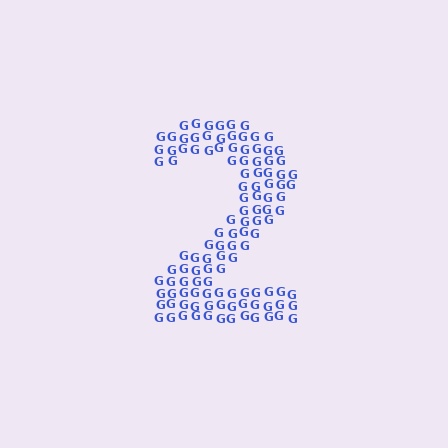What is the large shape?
The large shape is the digit 2.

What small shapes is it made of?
It is made of small letter G's.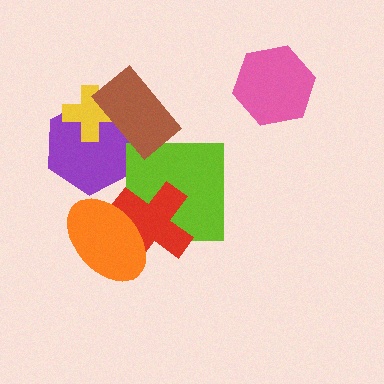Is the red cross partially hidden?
Yes, it is partially covered by another shape.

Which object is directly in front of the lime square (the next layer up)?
The red cross is directly in front of the lime square.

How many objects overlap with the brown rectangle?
2 objects overlap with the brown rectangle.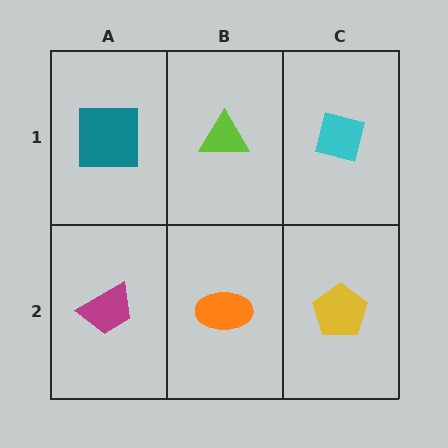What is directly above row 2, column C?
A cyan square.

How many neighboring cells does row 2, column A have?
2.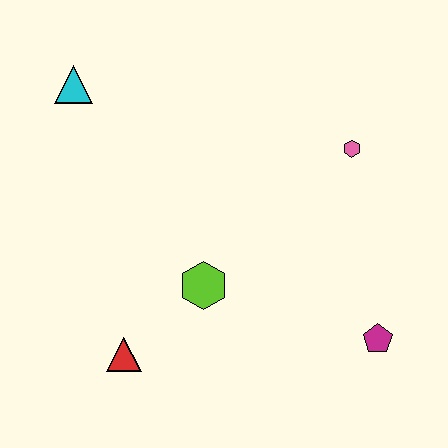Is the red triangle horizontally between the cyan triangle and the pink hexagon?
Yes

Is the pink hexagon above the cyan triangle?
No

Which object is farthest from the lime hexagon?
The cyan triangle is farthest from the lime hexagon.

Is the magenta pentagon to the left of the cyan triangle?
No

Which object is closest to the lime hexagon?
The red triangle is closest to the lime hexagon.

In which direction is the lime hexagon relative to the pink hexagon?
The lime hexagon is to the left of the pink hexagon.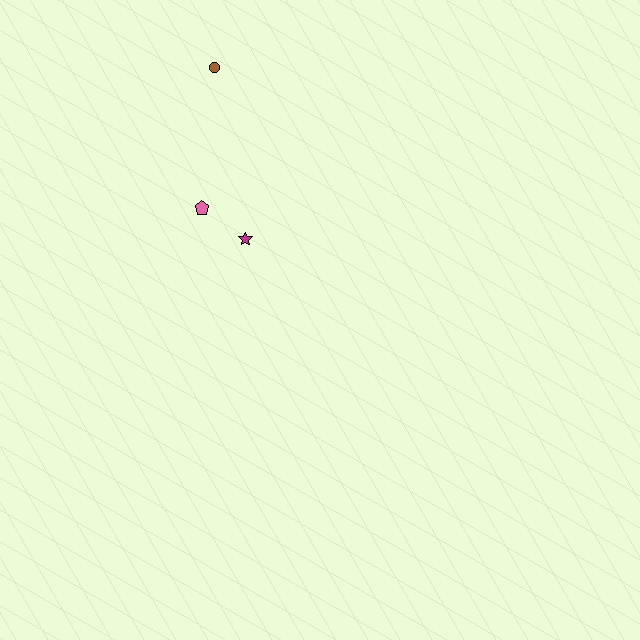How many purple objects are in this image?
There are no purple objects.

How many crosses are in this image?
There are no crosses.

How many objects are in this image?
There are 3 objects.